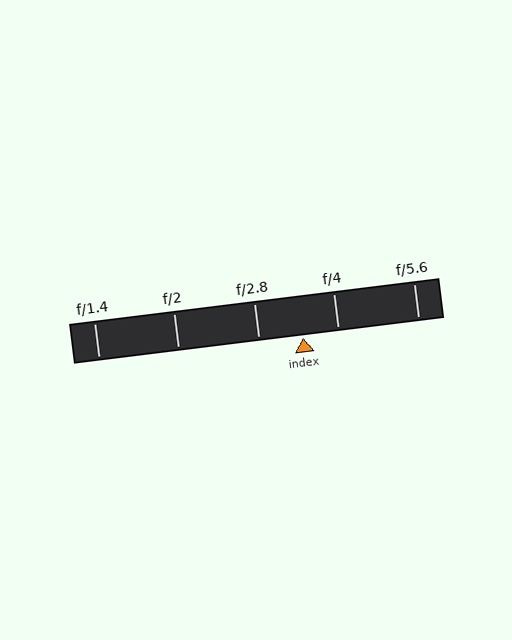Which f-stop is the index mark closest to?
The index mark is closest to f/4.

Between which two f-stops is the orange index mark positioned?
The index mark is between f/2.8 and f/4.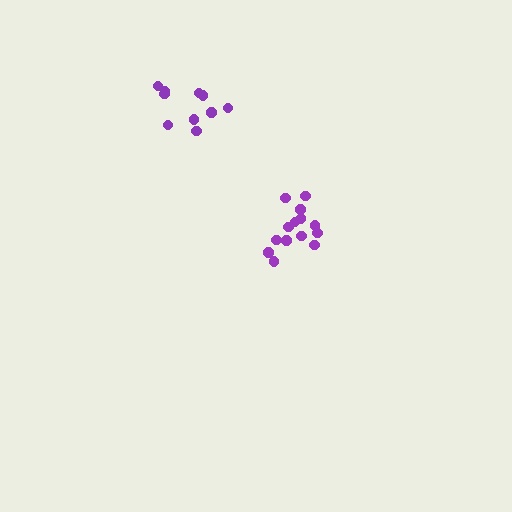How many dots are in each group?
Group 1: 10 dots, Group 2: 14 dots (24 total).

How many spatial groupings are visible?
There are 2 spatial groupings.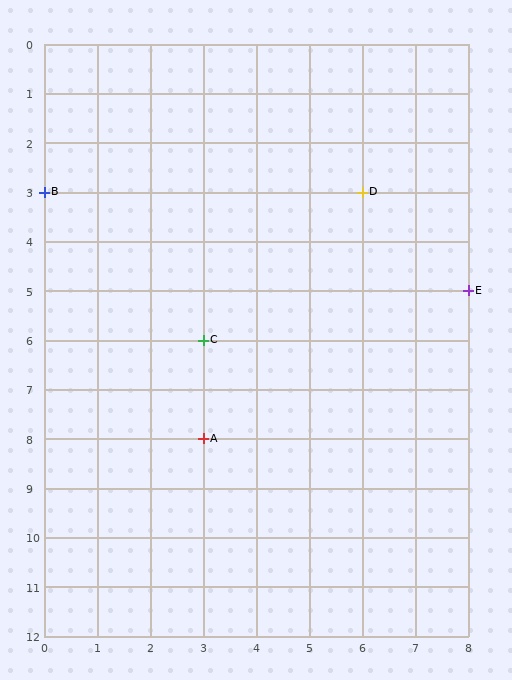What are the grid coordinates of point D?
Point D is at grid coordinates (6, 3).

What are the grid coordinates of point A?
Point A is at grid coordinates (3, 8).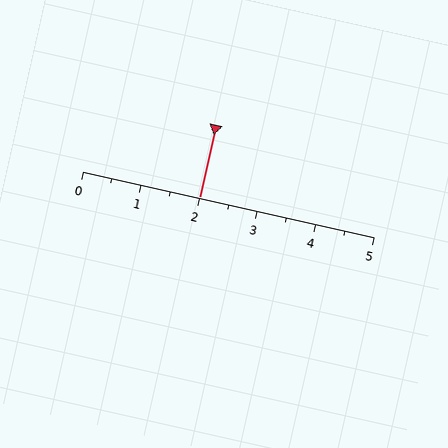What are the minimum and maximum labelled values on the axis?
The axis runs from 0 to 5.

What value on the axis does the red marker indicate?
The marker indicates approximately 2.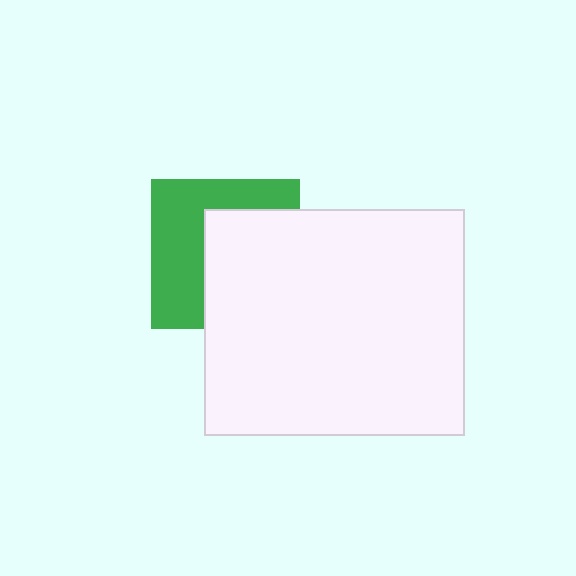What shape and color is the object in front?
The object in front is a white rectangle.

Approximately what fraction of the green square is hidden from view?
Roughly 52% of the green square is hidden behind the white rectangle.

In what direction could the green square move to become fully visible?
The green square could move left. That would shift it out from behind the white rectangle entirely.